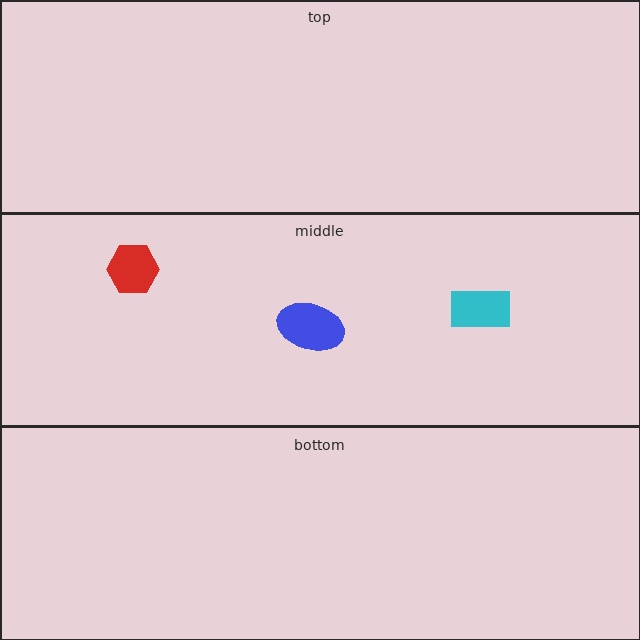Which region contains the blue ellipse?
The middle region.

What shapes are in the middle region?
The red hexagon, the blue ellipse, the cyan rectangle.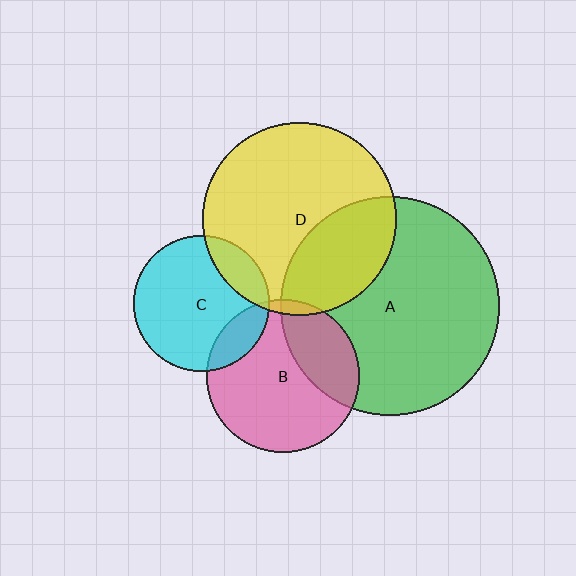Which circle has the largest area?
Circle A (green).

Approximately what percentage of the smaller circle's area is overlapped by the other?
Approximately 15%.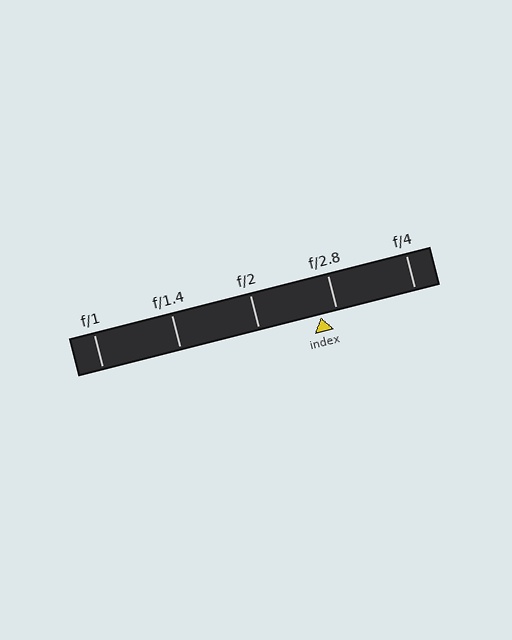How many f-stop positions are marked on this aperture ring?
There are 5 f-stop positions marked.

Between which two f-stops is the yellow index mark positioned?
The index mark is between f/2 and f/2.8.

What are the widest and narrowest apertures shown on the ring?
The widest aperture shown is f/1 and the narrowest is f/4.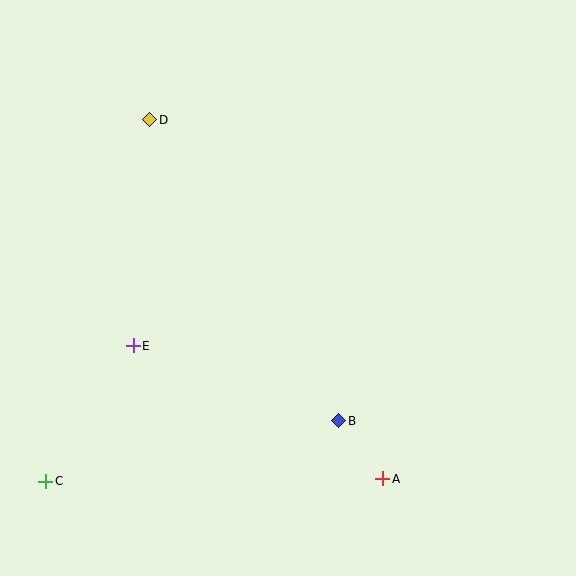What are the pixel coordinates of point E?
Point E is at (133, 346).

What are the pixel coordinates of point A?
Point A is at (383, 479).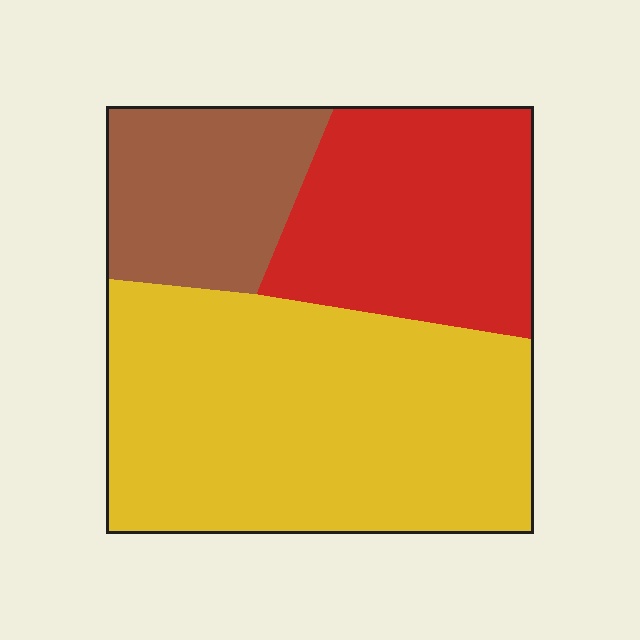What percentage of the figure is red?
Red covers roughly 30% of the figure.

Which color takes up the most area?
Yellow, at roughly 55%.